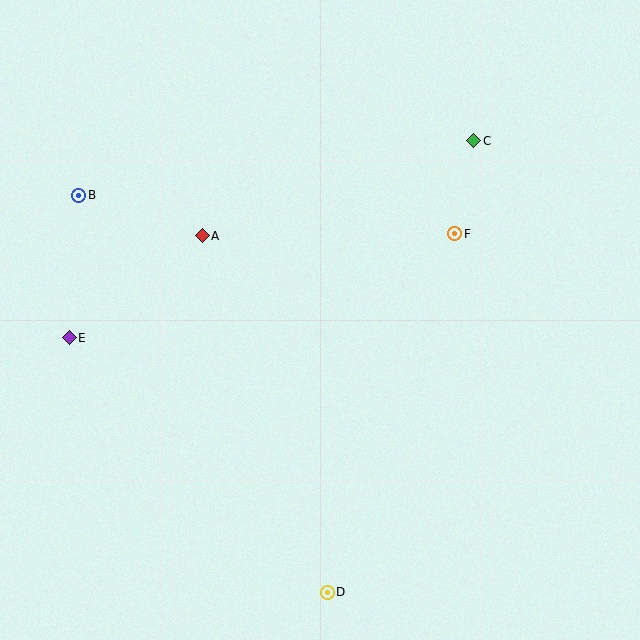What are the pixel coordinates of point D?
Point D is at (327, 592).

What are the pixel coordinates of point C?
Point C is at (474, 141).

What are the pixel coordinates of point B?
Point B is at (79, 195).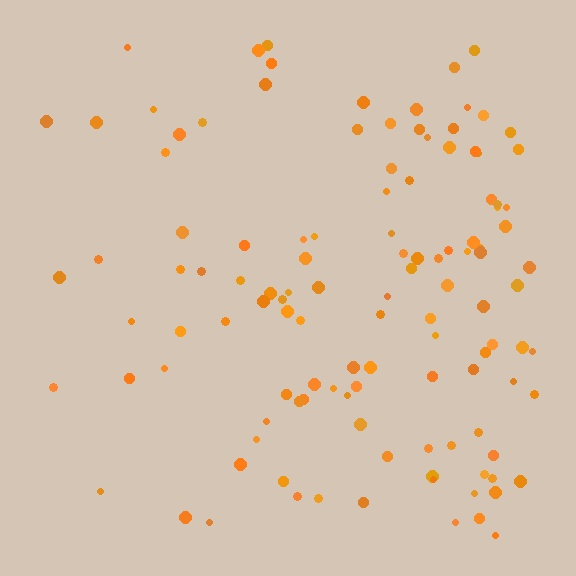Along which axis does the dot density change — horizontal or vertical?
Horizontal.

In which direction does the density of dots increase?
From left to right, with the right side densest.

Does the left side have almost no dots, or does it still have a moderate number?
Still a moderate number, just noticeably fewer than the right.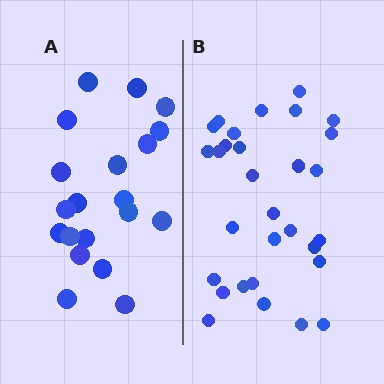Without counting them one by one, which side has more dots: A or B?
Region B (the right region) has more dots.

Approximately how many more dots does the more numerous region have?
Region B has roughly 10 or so more dots than region A.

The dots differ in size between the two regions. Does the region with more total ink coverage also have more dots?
No. Region A has more total ink coverage because its dots are larger, but region B actually contains more individual dots. Total area can be misleading — the number of items is what matters here.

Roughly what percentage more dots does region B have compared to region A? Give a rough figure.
About 50% more.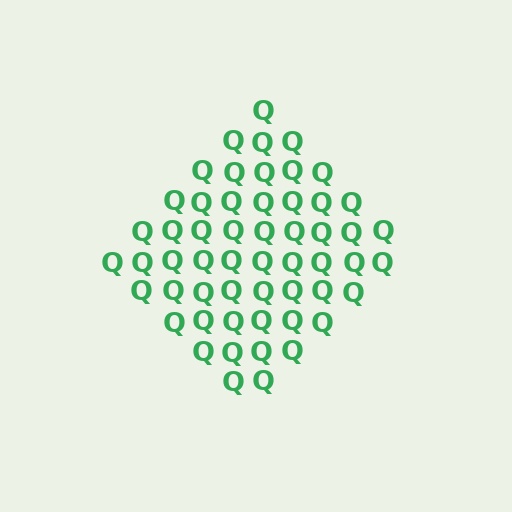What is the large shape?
The large shape is a diamond.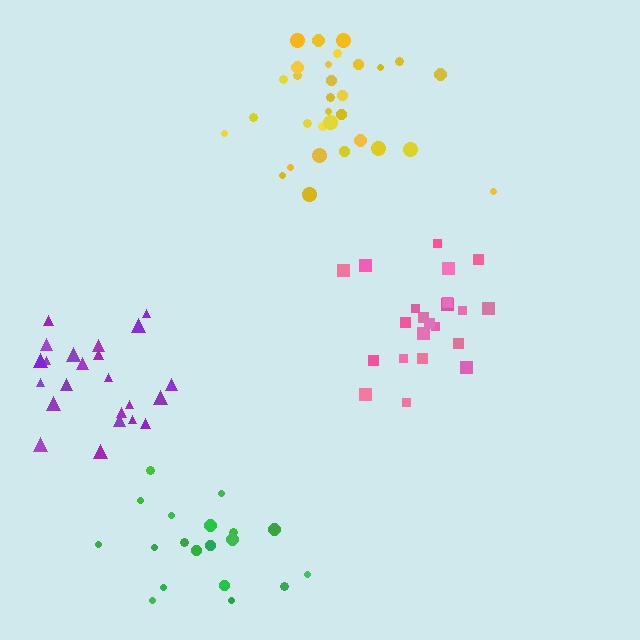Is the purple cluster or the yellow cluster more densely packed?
Purple.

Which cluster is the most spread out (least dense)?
Green.